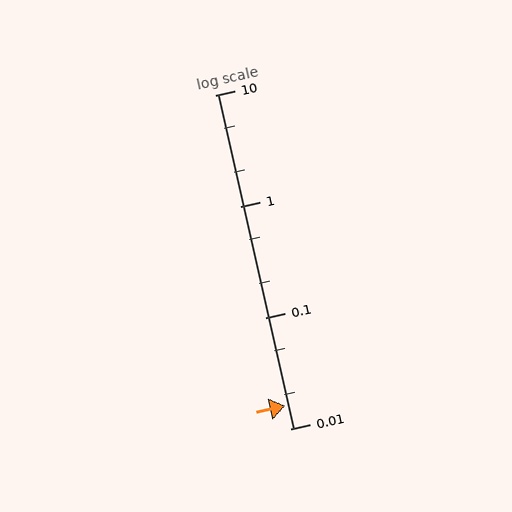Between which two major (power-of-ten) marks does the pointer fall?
The pointer is between 0.01 and 0.1.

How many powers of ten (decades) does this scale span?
The scale spans 3 decades, from 0.01 to 10.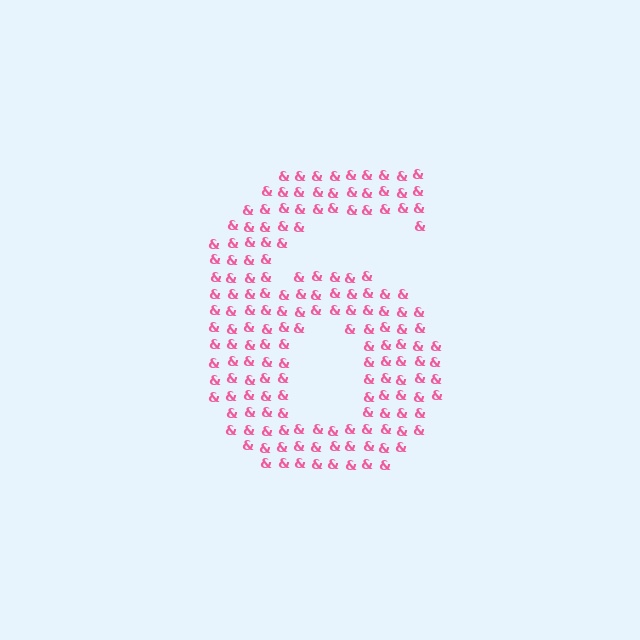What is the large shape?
The large shape is the digit 6.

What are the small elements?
The small elements are ampersands.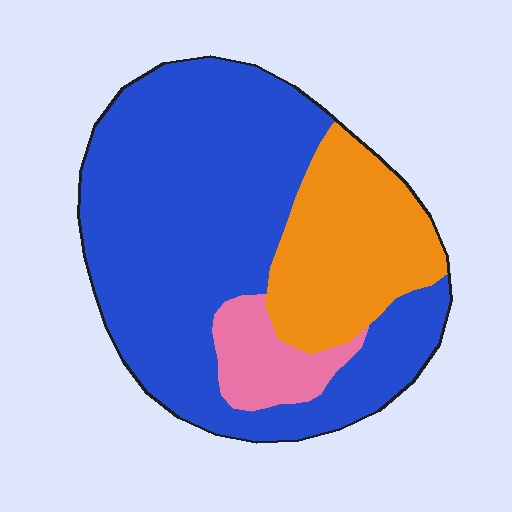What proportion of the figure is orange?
Orange covers roughly 25% of the figure.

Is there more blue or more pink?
Blue.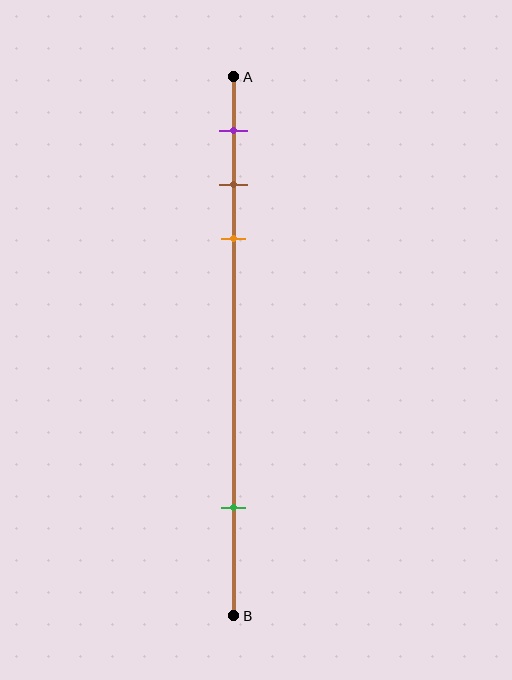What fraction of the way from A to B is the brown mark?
The brown mark is approximately 20% (0.2) of the way from A to B.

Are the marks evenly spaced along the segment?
No, the marks are not evenly spaced.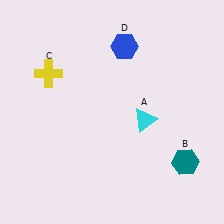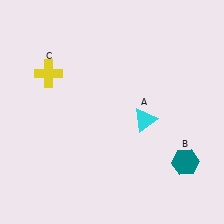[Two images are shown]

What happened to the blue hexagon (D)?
The blue hexagon (D) was removed in Image 2. It was in the top-right area of Image 1.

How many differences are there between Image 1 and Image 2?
There is 1 difference between the two images.